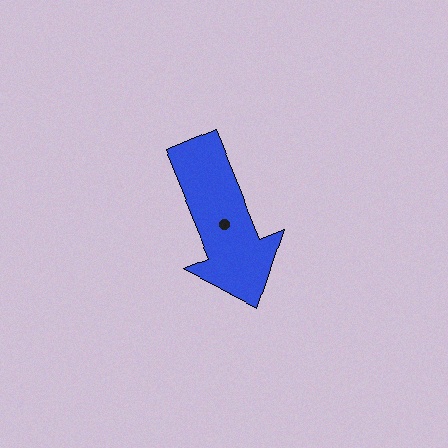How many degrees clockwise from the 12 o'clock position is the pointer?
Approximately 158 degrees.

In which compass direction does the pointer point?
South.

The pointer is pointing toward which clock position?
Roughly 5 o'clock.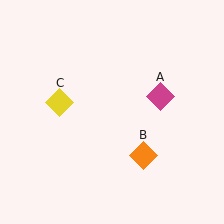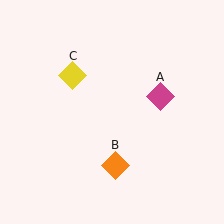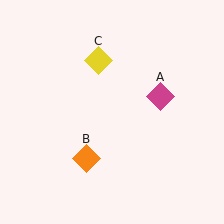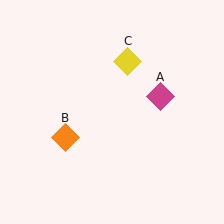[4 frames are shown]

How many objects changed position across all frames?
2 objects changed position: orange diamond (object B), yellow diamond (object C).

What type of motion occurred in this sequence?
The orange diamond (object B), yellow diamond (object C) rotated clockwise around the center of the scene.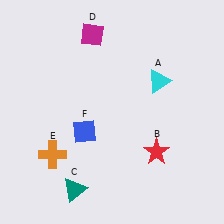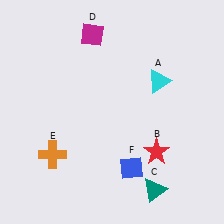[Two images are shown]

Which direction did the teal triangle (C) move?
The teal triangle (C) moved right.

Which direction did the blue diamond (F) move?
The blue diamond (F) moved right.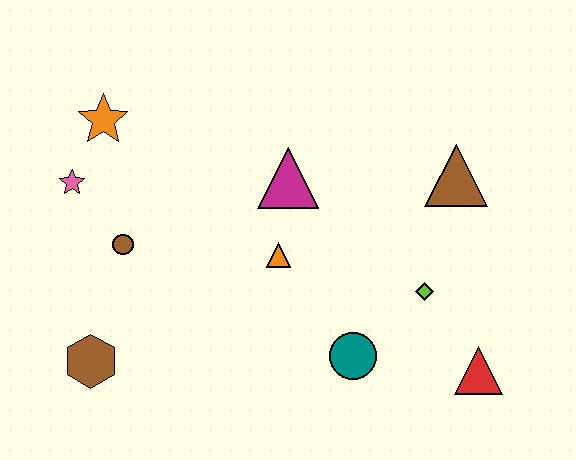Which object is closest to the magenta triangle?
The orange triangle is closest to the magenta triangle.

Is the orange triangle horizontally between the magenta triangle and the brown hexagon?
Yes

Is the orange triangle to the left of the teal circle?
Yes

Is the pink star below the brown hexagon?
No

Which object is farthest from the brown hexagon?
The brown triangle is farthest from the brown hexagon.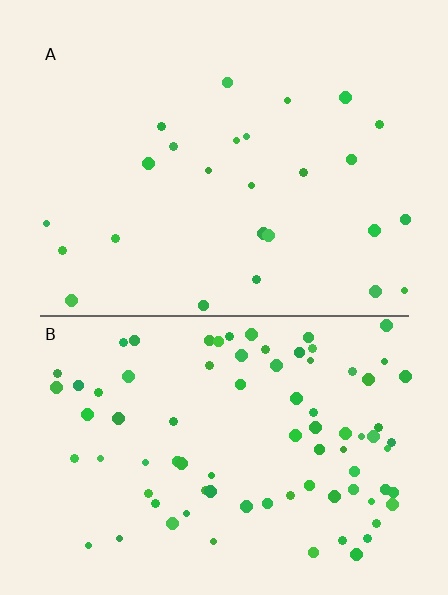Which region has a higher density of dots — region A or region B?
B (the bottom).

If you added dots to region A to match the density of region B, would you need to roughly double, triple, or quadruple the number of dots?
Approximately triple.